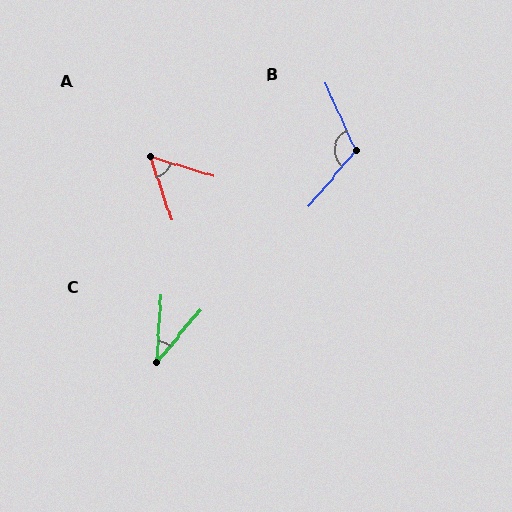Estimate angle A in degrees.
Approximately 55 degrees.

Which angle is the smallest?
C, at approximately 36 degrees.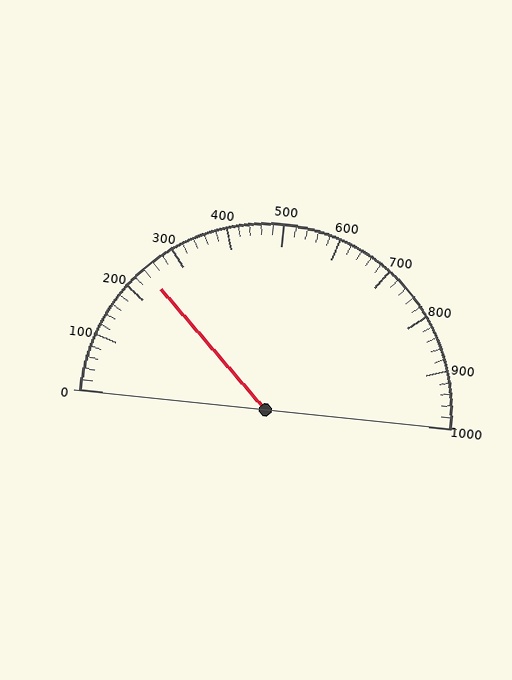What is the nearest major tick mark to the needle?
The nearest major tick mark is 200.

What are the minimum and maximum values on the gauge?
The gauge ranges from 0 to 1000.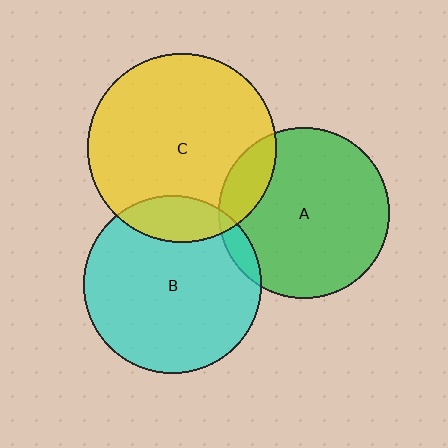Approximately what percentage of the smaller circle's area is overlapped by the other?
Approximately 15%.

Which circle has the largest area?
Circle C (yellow).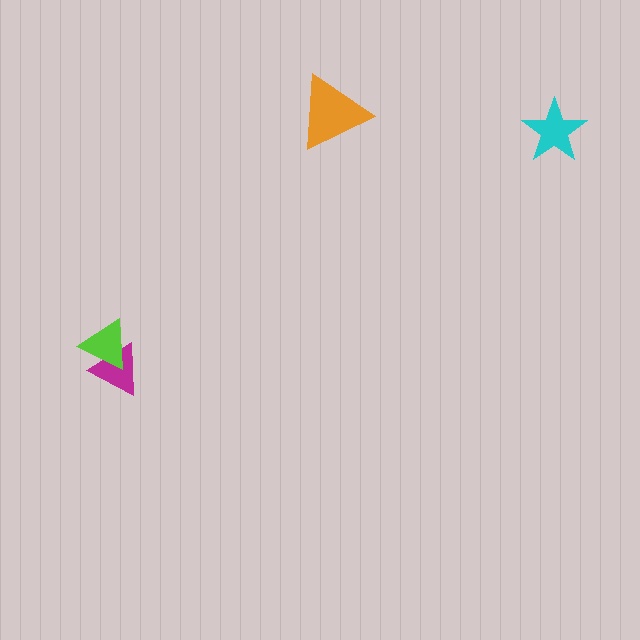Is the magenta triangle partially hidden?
Yes, it is partially covered by another shape.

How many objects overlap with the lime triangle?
1 object overlaps with the lime triangle.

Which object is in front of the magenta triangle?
The lime triangle is in front of the magenta triangle.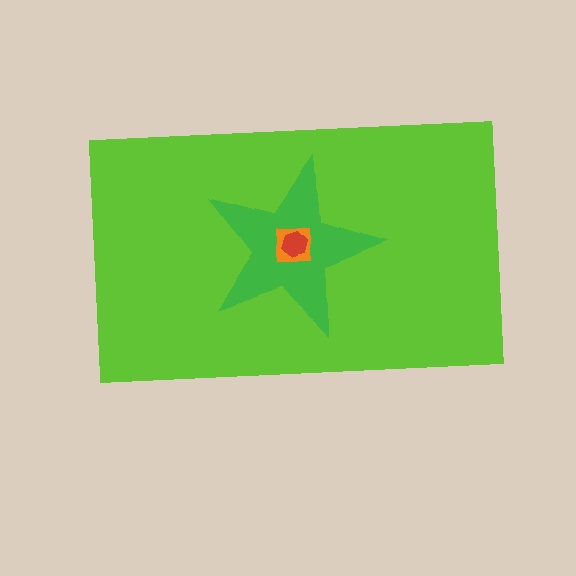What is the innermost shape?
The red hexagon.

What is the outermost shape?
The lime rectangle.